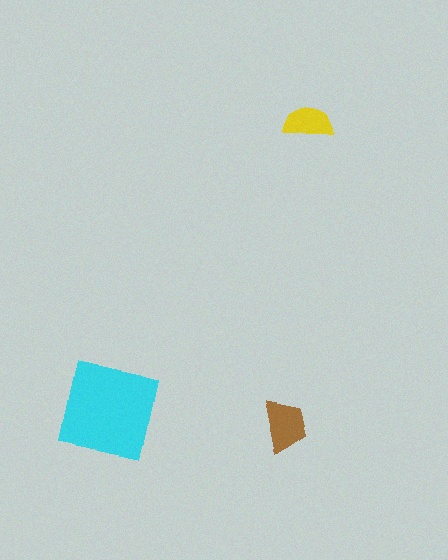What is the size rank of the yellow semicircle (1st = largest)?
3rd.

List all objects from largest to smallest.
The cyan square, the brown trapezoid, the yellow semicircle.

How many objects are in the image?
There are 3 objects in the image.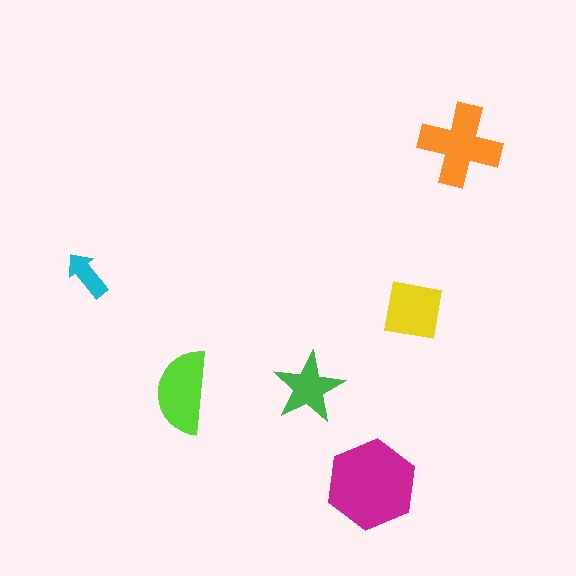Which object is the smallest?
The cyan arrow.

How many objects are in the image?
There are 6 objects in the image.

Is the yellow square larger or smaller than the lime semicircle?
Smaller.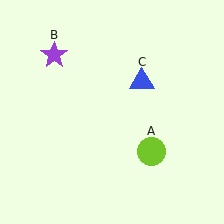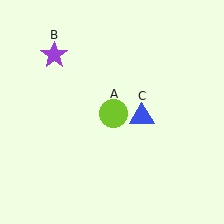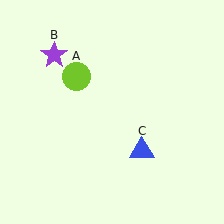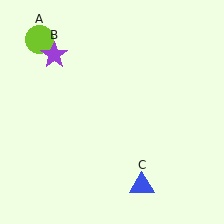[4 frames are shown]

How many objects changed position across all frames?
2 objects changed position: lime circle (object A), blue triangle (object C).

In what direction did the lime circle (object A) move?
The lime circle (object A) moved up and to the left.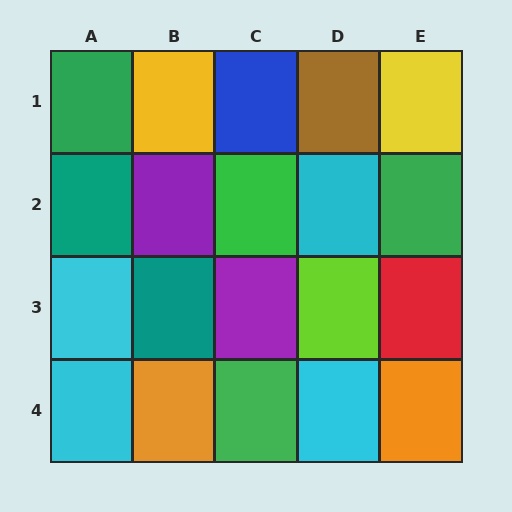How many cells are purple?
2 cells are purple.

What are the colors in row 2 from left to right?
Teal, purple, green, cyan, green.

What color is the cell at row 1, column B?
Yellow.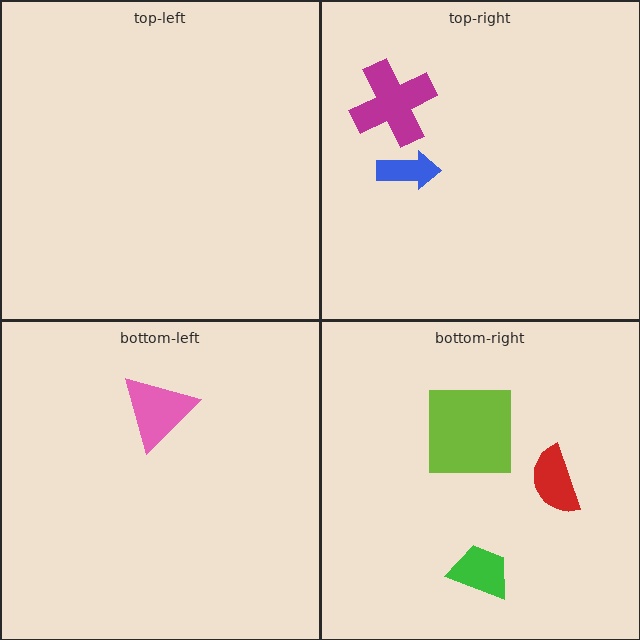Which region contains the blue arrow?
The top-right region.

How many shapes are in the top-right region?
2.